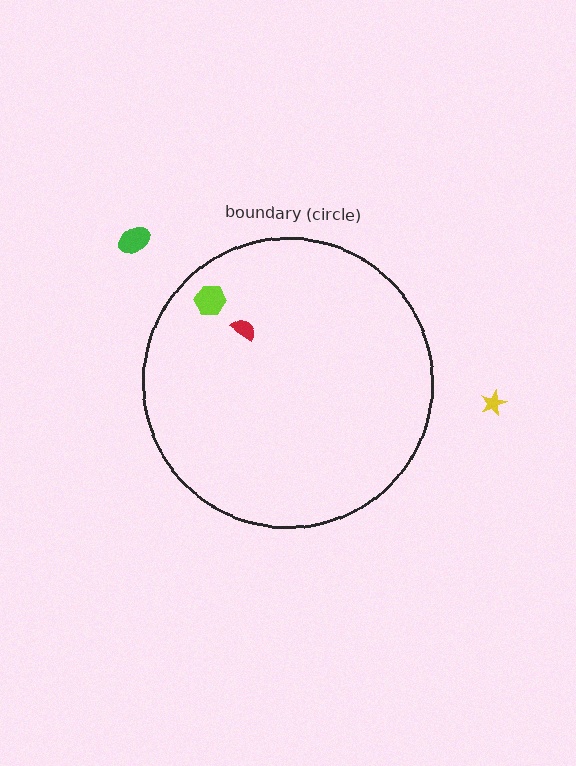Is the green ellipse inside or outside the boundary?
Outside.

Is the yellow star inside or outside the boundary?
Outside.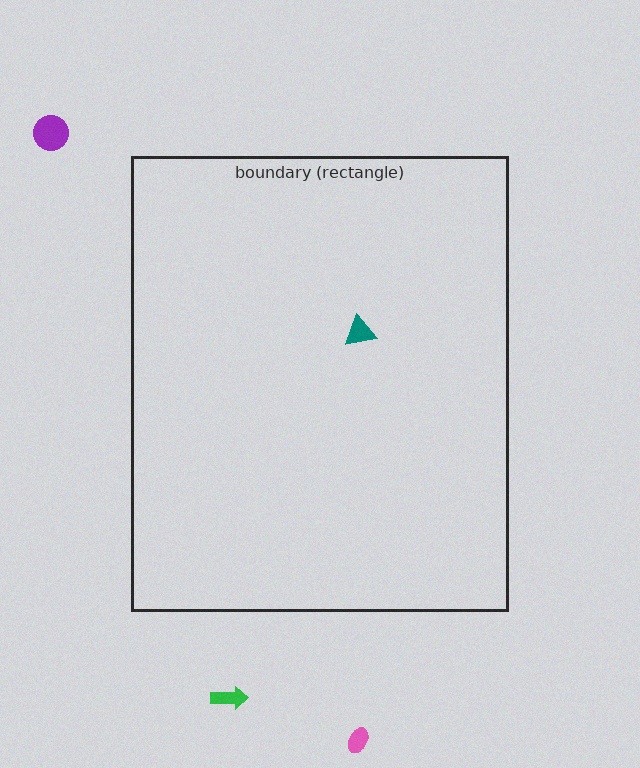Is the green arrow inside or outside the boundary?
Outside.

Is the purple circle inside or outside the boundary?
Outside.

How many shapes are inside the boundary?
1 inside, 3 outside.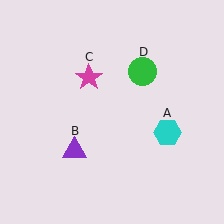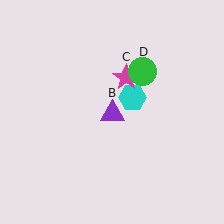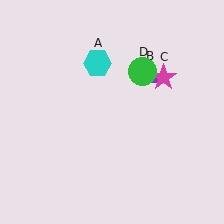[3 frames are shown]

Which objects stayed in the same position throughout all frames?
Green circle (object D) remained stationary.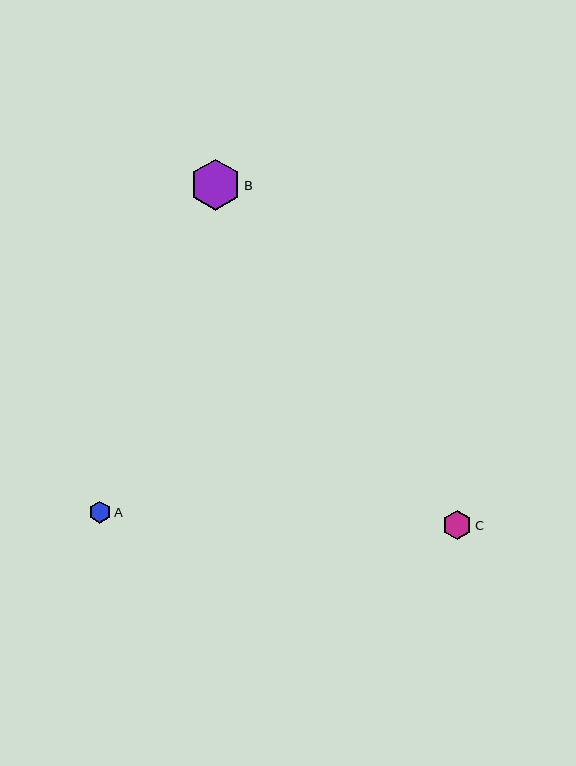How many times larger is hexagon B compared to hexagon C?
Hexagon B is approximately 1.7 times the size of hexagon C.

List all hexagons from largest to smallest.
From largest to smallest: B, C, A.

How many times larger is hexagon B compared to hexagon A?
Hexagon B is approximately 2.3 times the size of hexagon A.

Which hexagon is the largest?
Hexagon B is the largest with a size of approximately 51 pixels.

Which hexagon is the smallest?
Hexagon A is the smallest with a size of approximately 22 pixels.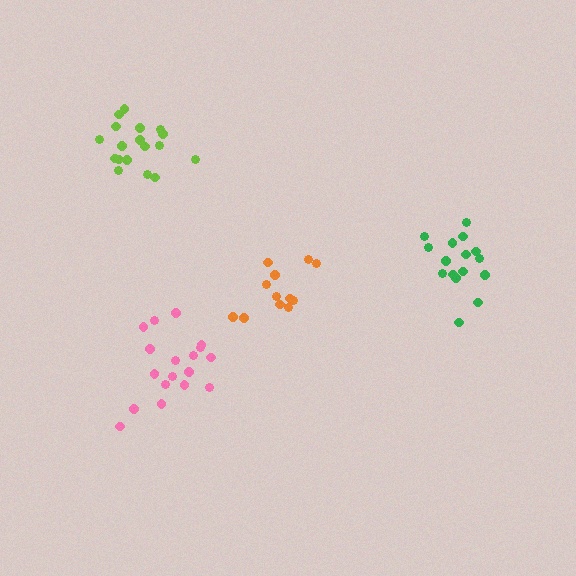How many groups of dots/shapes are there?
There are 4 groups.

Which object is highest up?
The lime cluster is topmost.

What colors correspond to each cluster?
The clusters are colored: pink, lime, green, orange.